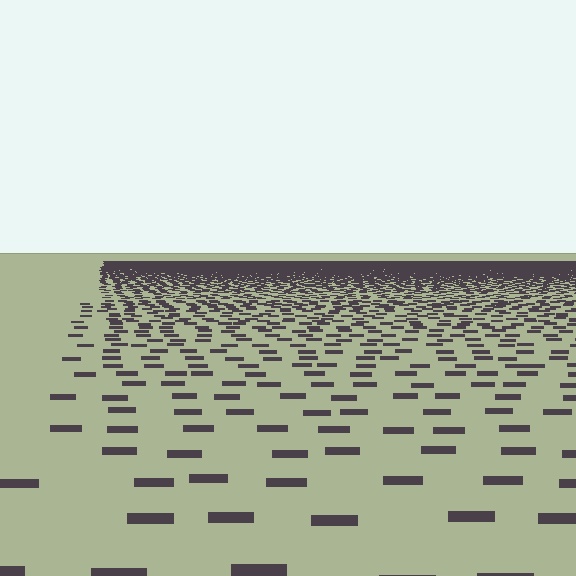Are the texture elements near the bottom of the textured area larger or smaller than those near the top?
Larger. Near the bottom, elements are closer to the viewer and appear at a bigger on-screen size.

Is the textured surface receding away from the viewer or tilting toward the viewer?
The surface is receding away from the viewer. Texture elements get smaller and denser toward the top.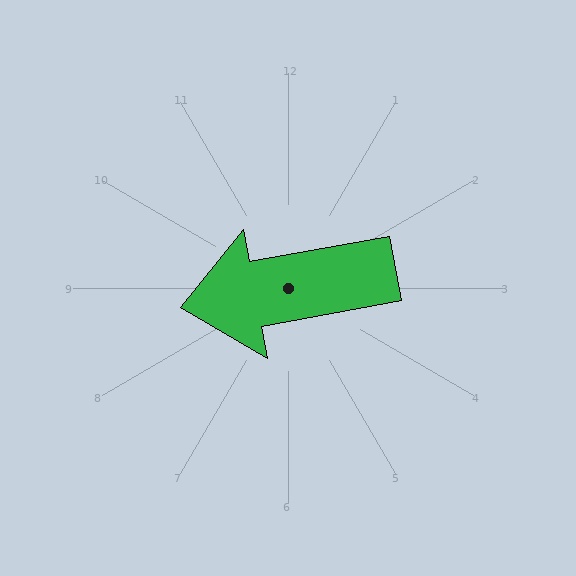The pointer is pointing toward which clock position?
Roughly 9 o'clock.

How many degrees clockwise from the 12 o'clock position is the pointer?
Approximately 260 degrees.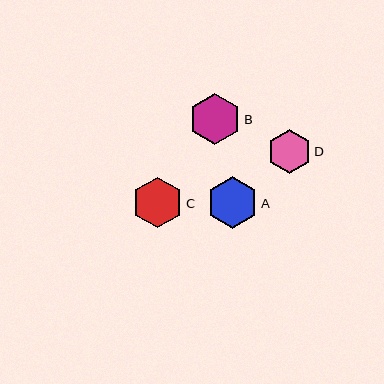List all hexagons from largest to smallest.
From largest to smallest: B, A, C, D.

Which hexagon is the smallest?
Hexagon D is the smallest with a size of approximately 44 pixels.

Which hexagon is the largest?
Hexagon B is the largest with a size of approximately 52 pixels.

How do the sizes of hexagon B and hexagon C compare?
Hexagon B and hexagon C are approximately the same size.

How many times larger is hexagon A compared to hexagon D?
Hexagon A is approximately 1.2 times the size of hexagon D.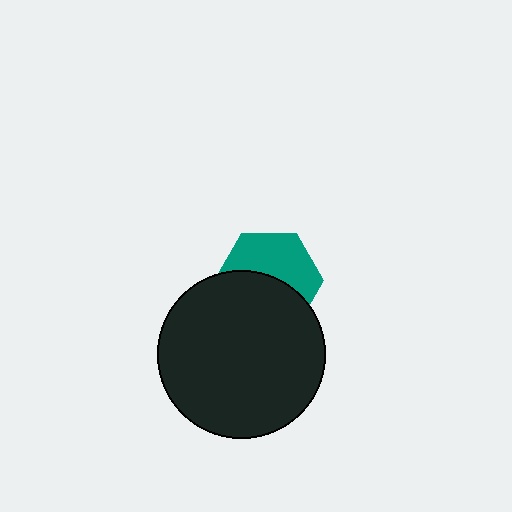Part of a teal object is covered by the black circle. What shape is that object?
It is a hexagon.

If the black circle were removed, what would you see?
You would see the complete teal hexagon.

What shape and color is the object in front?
The object in front is a black circle.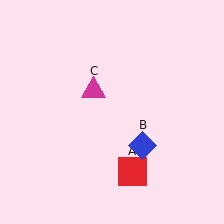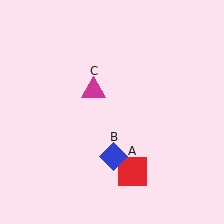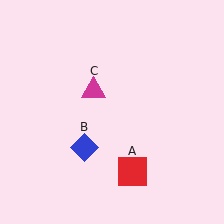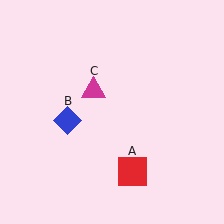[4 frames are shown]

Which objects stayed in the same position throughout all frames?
Red square (object A) and magenta triangle (object C) remained stationary.